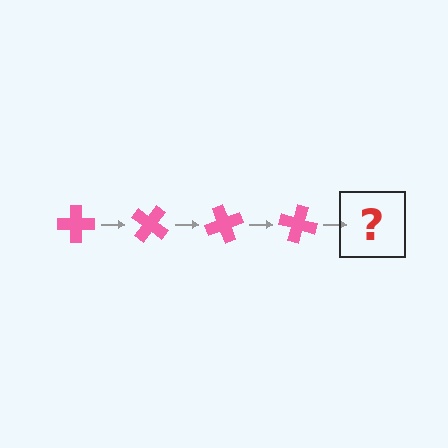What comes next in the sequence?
The next element should be a pink cross rotated 140 degrees.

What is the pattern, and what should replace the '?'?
The pattern is that the cross rotates 35 degrees each step. The '?' should be a pink cross rotated 140 degrees.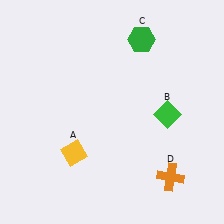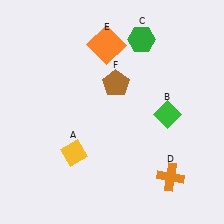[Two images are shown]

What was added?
An orange square (E), a brown pentagon (F) were added in Image 2.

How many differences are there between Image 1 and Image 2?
There are 2 differences between the two images.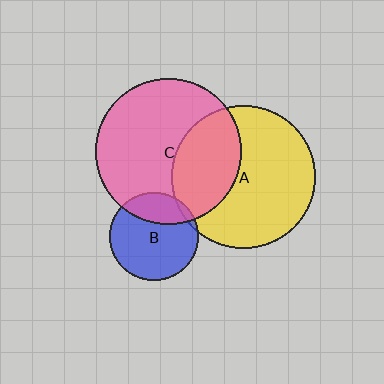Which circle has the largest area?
Circle C (pink).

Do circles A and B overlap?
Yes.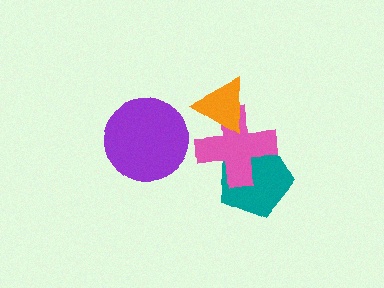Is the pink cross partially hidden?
Yes, it is partially covered by another shape.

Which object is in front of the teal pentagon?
The pink cross is in front of the teal pentagon.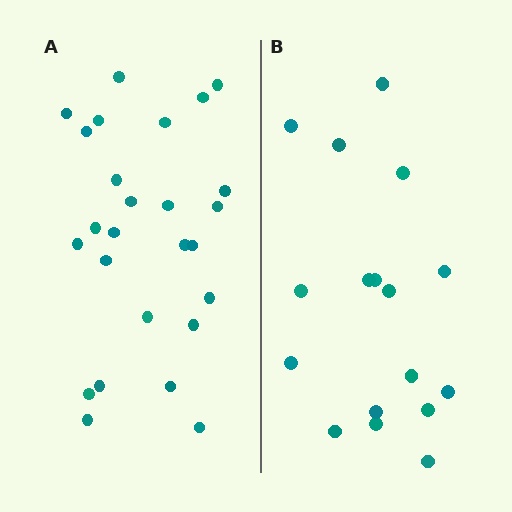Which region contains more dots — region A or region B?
Region A (the left region) has more dots.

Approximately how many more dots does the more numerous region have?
Region A has roughly 8 or so more dots than region B.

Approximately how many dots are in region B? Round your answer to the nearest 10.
About 20 dots. (The exact count is 17, which rounds to 20.)